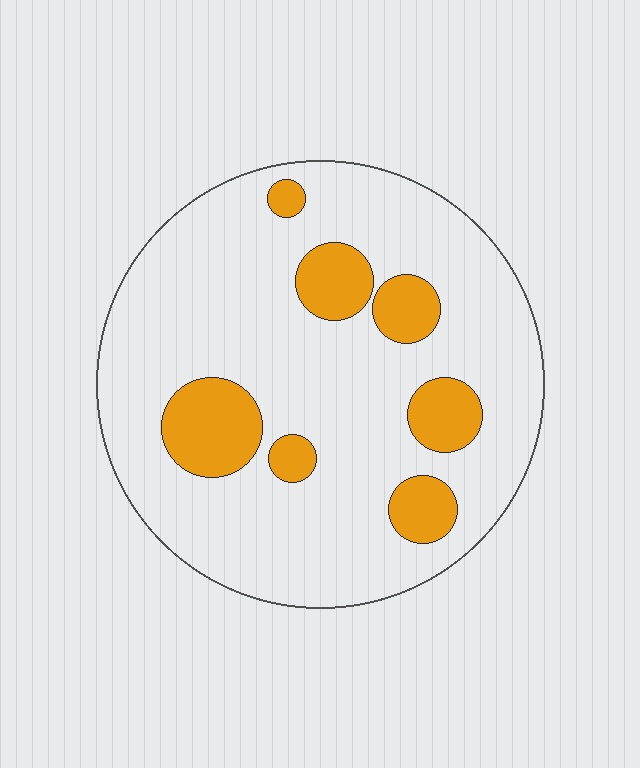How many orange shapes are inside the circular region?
7.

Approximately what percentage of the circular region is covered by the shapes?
Approximately 20%.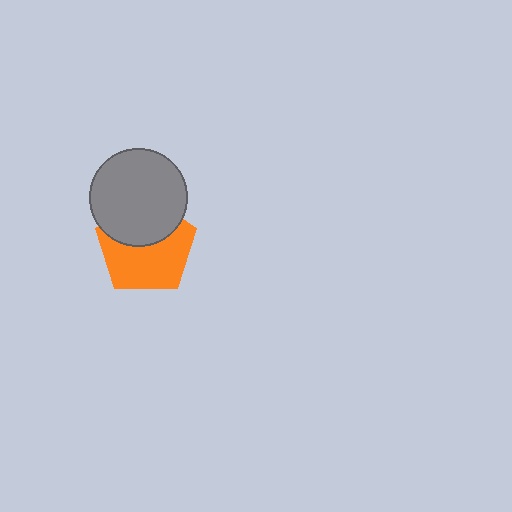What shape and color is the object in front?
The object in front is a gray circle.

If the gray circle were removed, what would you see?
You would see the complete orange pentagon.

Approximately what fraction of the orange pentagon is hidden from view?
Roughly 40% of the orange pentagon is hidden behind the gray circle.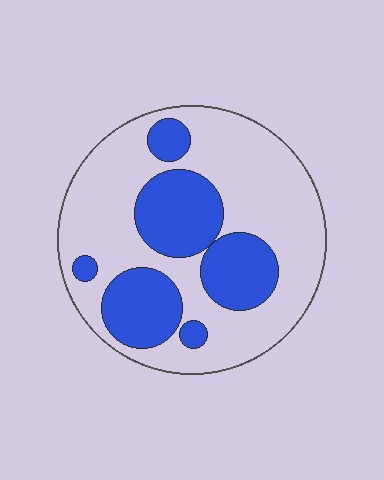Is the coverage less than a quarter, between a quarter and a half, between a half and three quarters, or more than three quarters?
Between a quarter and a half.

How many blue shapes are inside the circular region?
6.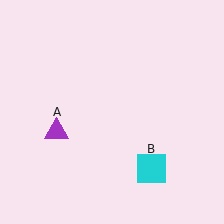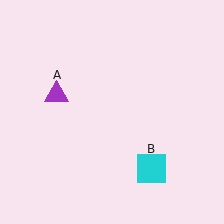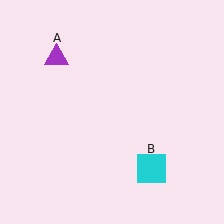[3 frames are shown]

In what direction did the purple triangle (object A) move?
The purple triangle (object A) moved up.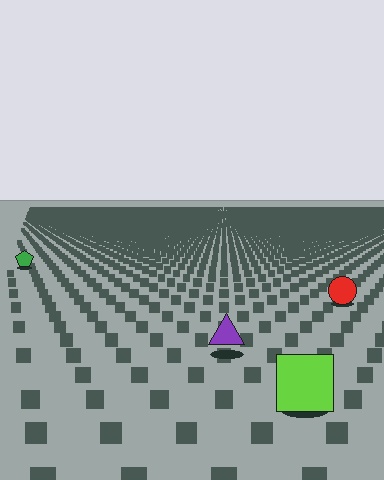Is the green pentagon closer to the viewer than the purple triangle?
No. The purple triangle is closer — you can tell from the texture gradient: the ground texture is coarser near it.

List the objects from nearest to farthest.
From nearest to farthest: the lime square, the purple triangle, the red circle, the green pentagon.